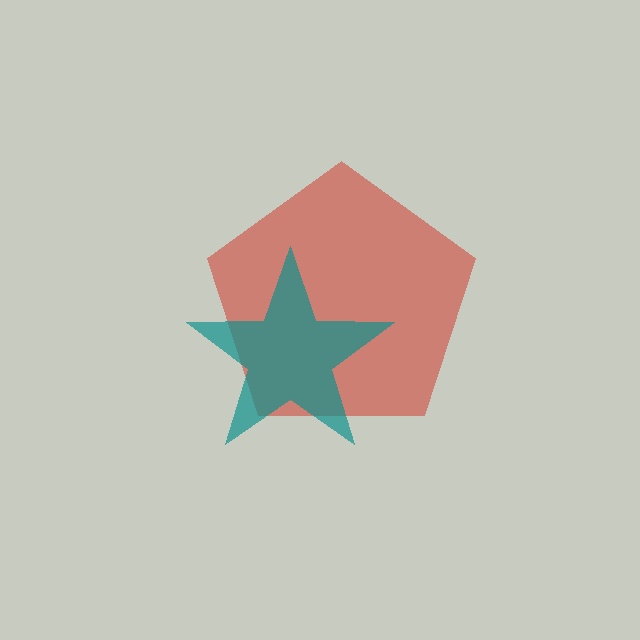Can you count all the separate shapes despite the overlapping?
Yes, there are 2 separate shapes.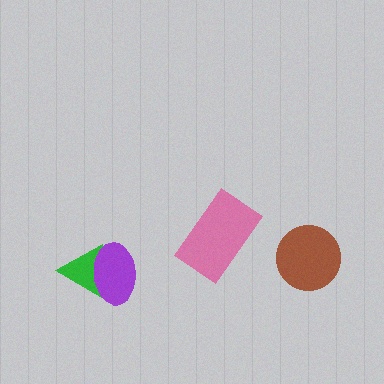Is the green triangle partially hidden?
Yes, it is partially covered by another shape.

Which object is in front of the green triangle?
The purple ellipse is in front of the green triangle.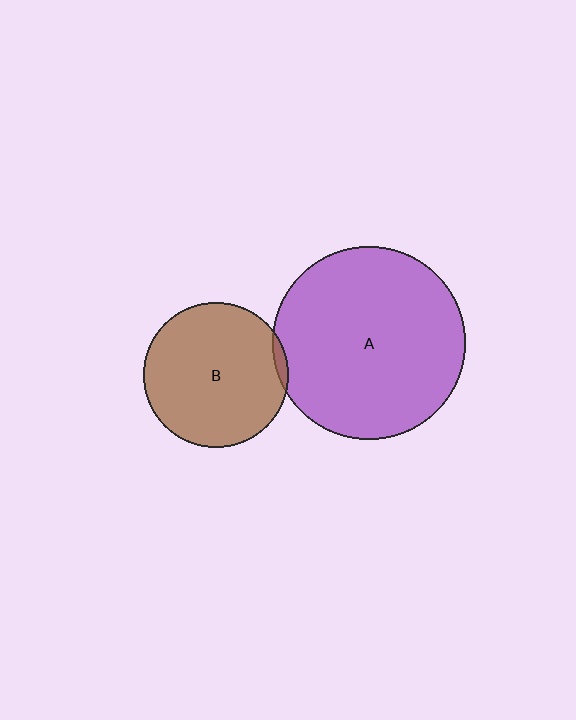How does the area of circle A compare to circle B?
Approximately 1.8 times.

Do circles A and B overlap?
Yes.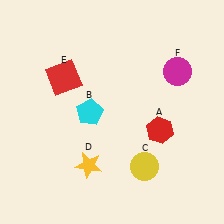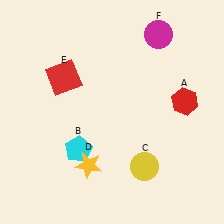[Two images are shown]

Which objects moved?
The objects that moved are: the red hexagon (A), the cyan pentagon (B), the magenta circle (F).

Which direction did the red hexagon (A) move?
The red hexagon (A) moved up.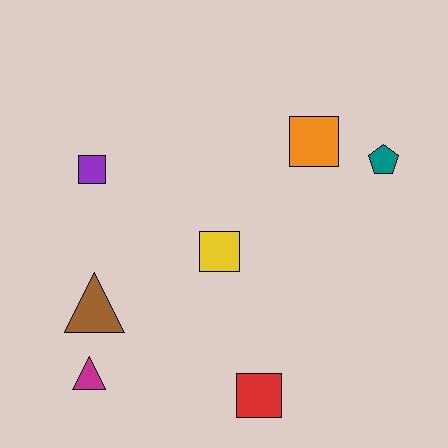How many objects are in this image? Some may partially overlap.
There are 7 objects.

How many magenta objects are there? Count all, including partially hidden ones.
There is 1 magenta object.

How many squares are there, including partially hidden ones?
There are 4 squares.